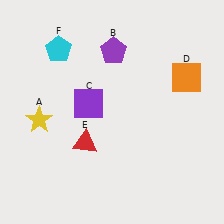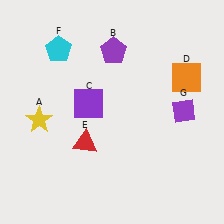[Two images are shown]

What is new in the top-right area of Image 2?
A purple diamond (G) was added in the top-right area of Image 2.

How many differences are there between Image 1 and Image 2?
There is 1 difference between the two images.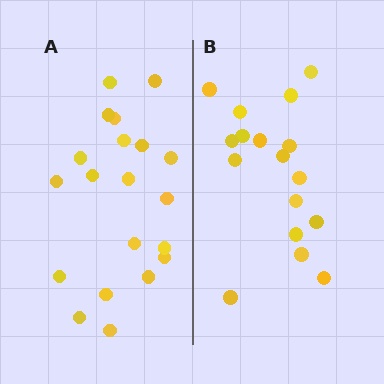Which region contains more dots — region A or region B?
Region A (the left region) has more dots.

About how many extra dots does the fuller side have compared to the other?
Region A has just a few more — roughly 2 or 3 more dots than region B.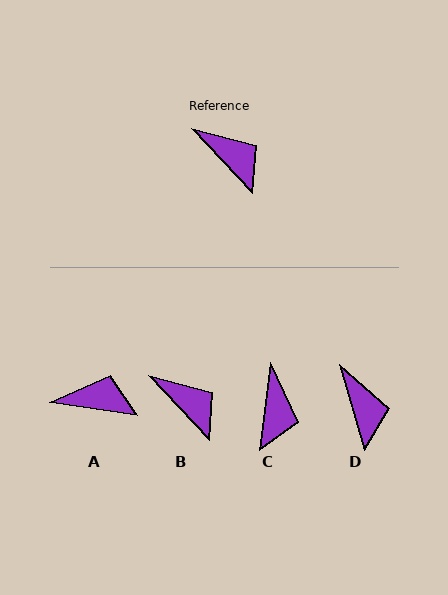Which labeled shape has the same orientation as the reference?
B.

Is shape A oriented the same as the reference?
No, it is off by about 38 degrees.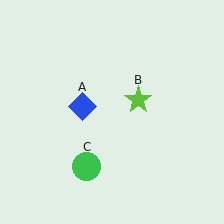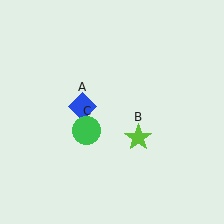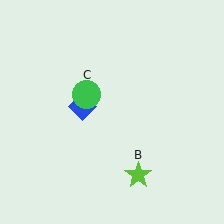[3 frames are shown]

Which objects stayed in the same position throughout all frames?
Blue diamond (object A) remained stationary.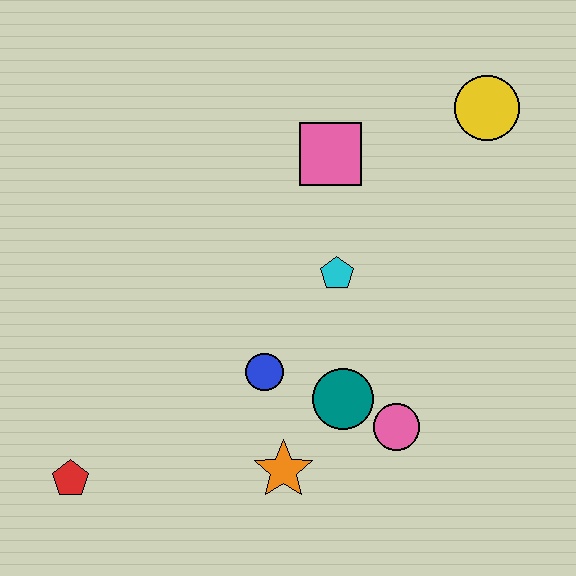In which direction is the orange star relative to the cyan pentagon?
The orange star is below the cyan pentagon.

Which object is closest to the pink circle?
The teal circle is closest to the pink circle.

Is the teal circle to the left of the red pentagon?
No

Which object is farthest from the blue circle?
The yellow circle is farthest from the blue circle.